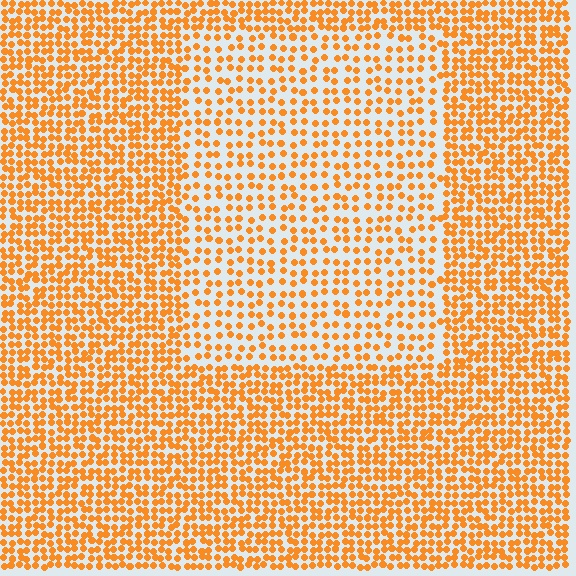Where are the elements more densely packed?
The elements are more densely packed outside the rectangle boundary.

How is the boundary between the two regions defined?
The boundary is defined by a change in element density (approximately 1.8x ratio). All elements are the same color, size, and shape.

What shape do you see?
I see a rectangle.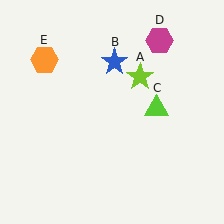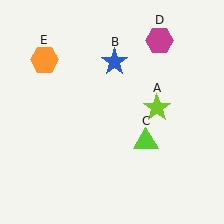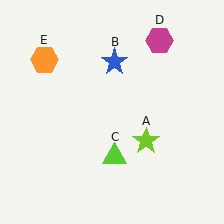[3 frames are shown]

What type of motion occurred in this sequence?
The lime star (object A), lime triangle (object C) rotated clockwise around the center of the scene.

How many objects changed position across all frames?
2 objects changed position: lime star (object A), lime triangle (object C).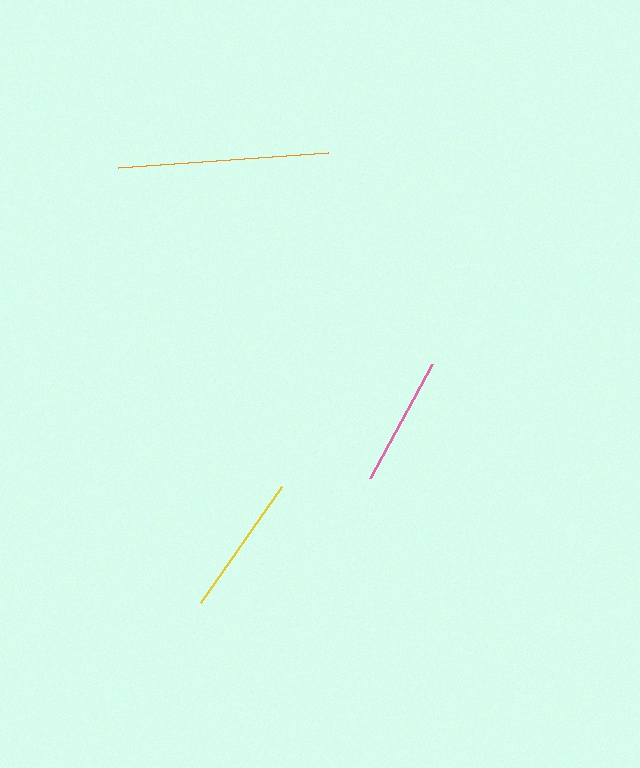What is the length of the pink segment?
The pink segment is approximately 129 pixels long.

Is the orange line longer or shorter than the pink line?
The orange line is longer than the pink line.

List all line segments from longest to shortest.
From longest to shortest: orange, yellow, pink.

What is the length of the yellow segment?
The yellow segment is approximately 141 pixels long.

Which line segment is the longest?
The orange line is the longest at approximately 211 pixels.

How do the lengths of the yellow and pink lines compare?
The yellow and pink lines are approximately the same length.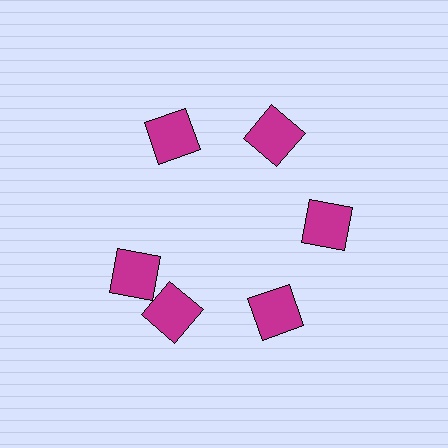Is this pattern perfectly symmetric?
No. The 6 magenta squares are arranged in a ring, but one element near the 9 o'clock position is rotated out of alignment along the ring, breaking the 6-fold rotational symmetry.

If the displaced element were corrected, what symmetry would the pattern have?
It would have 6-fold rotational symmetry — the pattern would map onto itself every 60 degrees.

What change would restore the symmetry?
The symmetry would be restored by rotating it back into even spacing with its neighbors so that all 6 squares sit at equal angles and equal distance from the center.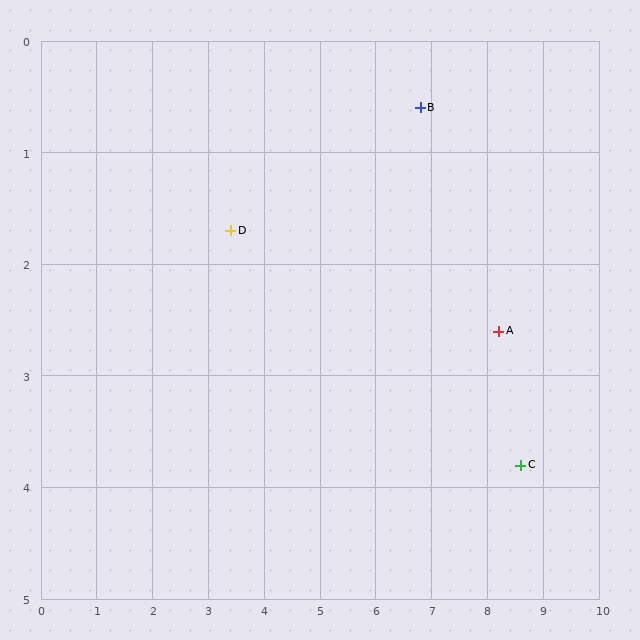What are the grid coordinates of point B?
Point B is at approximately (6.8, 0.6).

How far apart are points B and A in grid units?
Points B and A are about 2.4 grid units apart.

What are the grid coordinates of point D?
Point D is at approximately (3.4, 1.7).